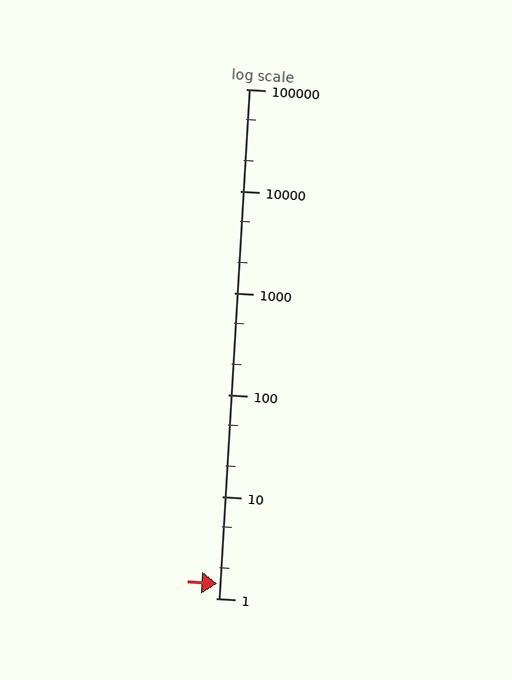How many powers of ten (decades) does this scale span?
The scale spans 5 decades, from 1 to 100000.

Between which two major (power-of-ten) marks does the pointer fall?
The pointer is between 1 and 10.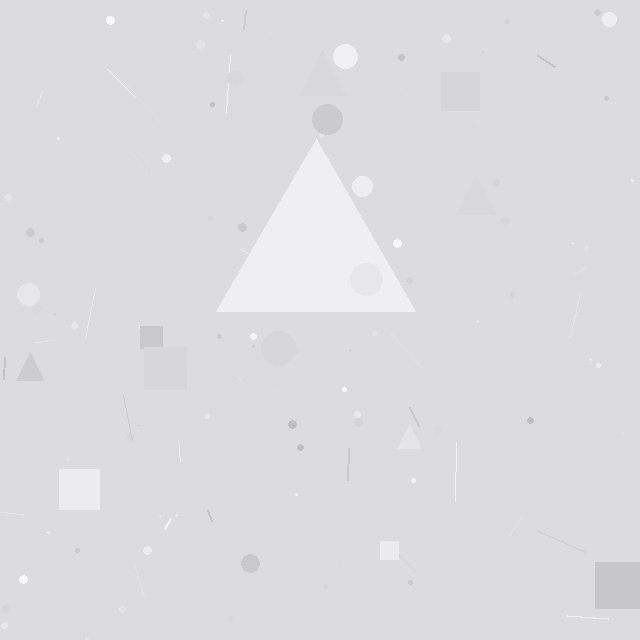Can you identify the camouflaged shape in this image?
The camouflaged shape is a triangle.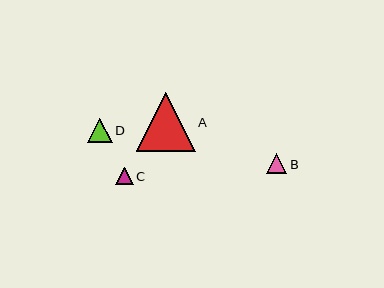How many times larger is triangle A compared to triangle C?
Triangle A is approximately 3.3 times the size of triangle C.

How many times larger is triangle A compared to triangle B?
Triangle A is approximately 2.9 times the size of triangle B.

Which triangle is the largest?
Triangle A is the largest with a size of approximately 58 pixels.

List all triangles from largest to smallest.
From largest to smallest: A, D, B, C.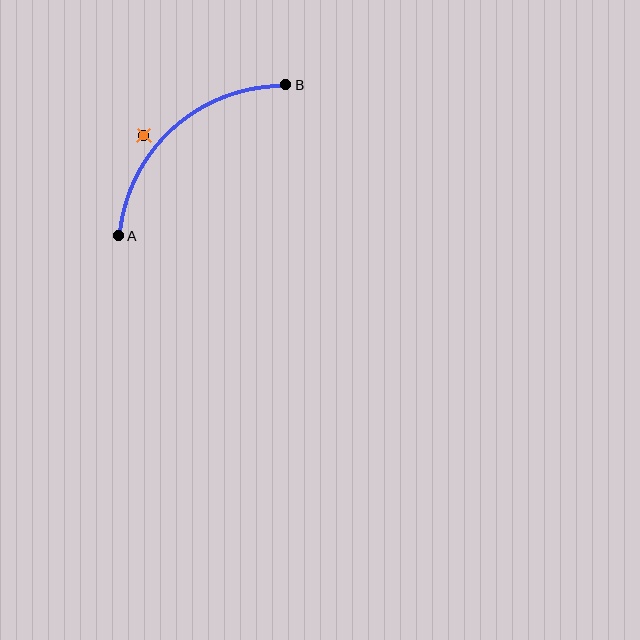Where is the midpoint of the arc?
The arc midpoint is the point on the curve farthest from the straight line joining A and B. It sits above and to the left of that line.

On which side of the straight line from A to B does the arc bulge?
The arc bulges above and to the left of the straight line connecting A and B.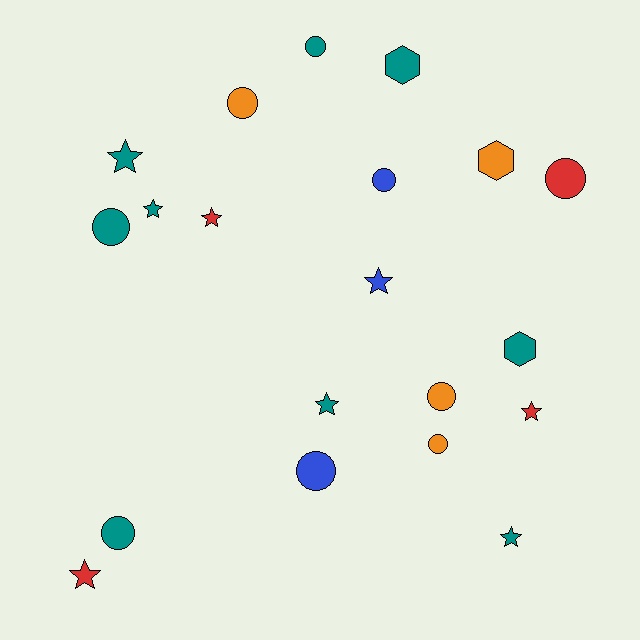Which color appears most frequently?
Teal, with 9 objects.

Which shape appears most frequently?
Circle, with 9 objects.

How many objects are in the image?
There are 20 objects.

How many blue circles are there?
There are 2 blue circles.